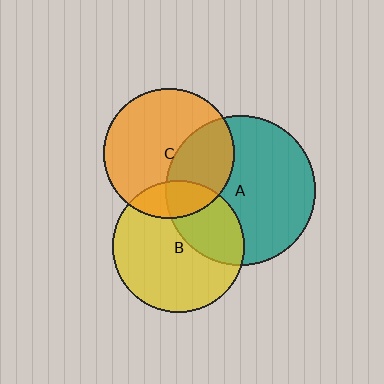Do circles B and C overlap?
Yes.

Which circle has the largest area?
Circle A (teal).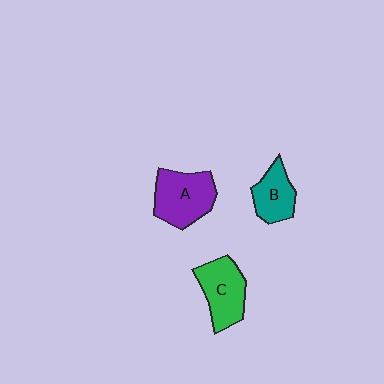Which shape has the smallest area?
Shape B (teal).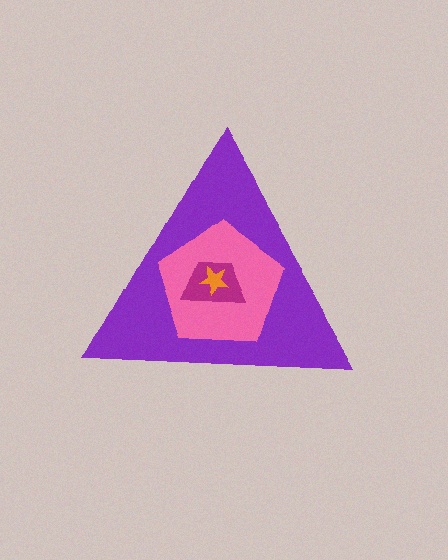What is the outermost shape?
The purple triangle.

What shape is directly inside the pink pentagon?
The magenta trapezoid.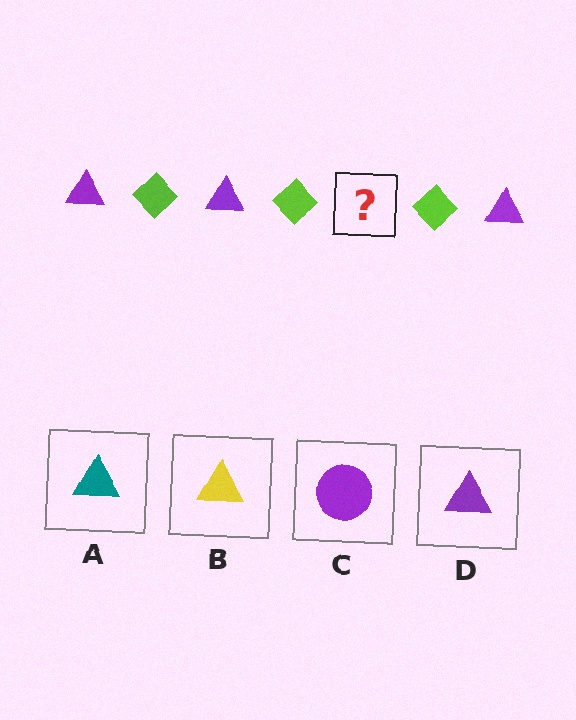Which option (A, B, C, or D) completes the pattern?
D.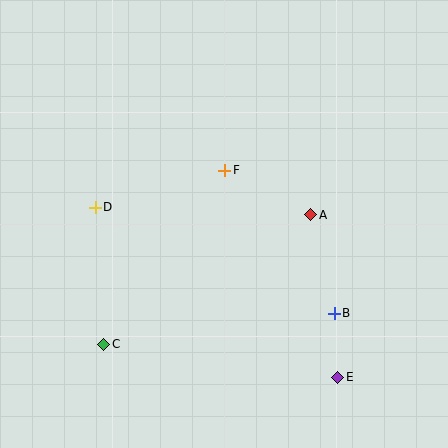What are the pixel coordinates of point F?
Point F is at (225, 170).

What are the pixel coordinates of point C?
Point C is at (104, 344).